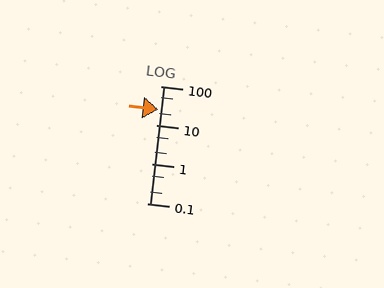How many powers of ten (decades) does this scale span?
The scale spans 3 decades, from 0.1 to 100.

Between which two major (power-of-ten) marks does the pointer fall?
The pointer is between 10 and 100.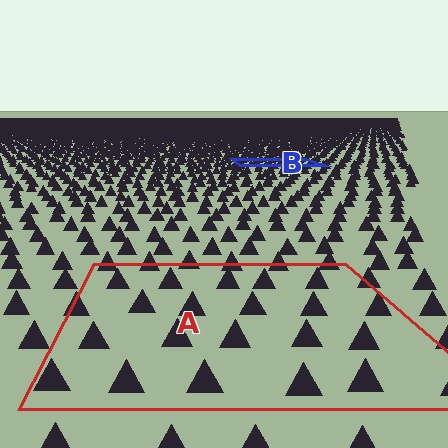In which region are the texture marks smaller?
The texture marks are smaller in region B, because it is farther away.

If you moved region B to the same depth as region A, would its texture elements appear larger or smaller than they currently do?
They would appear larger. At a closer depth, the same texture elements are projected at a bigger on-screen size.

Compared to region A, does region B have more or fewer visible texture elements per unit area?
Region B has more texture elements per unit area — they are packed more densely because it is farther away.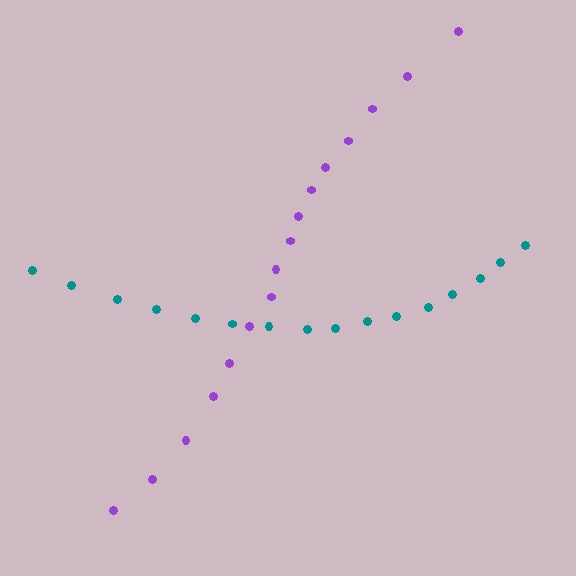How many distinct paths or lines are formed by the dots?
There are 2 distinct paths.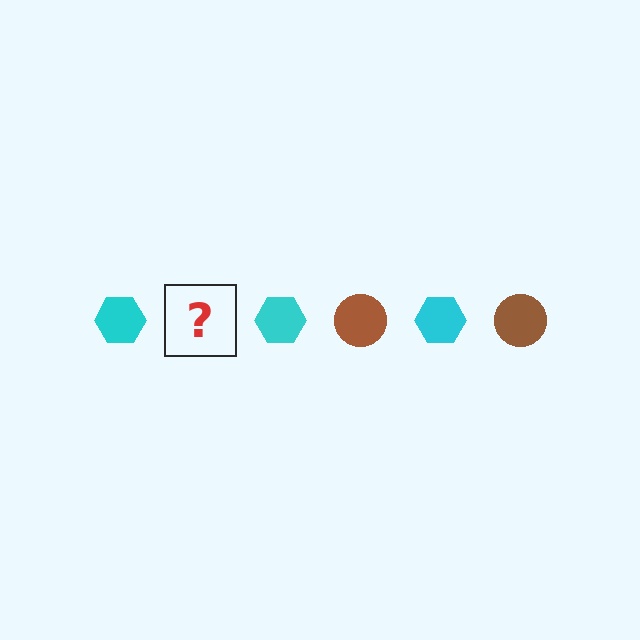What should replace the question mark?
The question mark should be replaced with a brown circle.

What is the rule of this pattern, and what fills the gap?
The rule is that the pattern alternates between cyan hexagon and brown circle. The gap should be filled with a brown circle.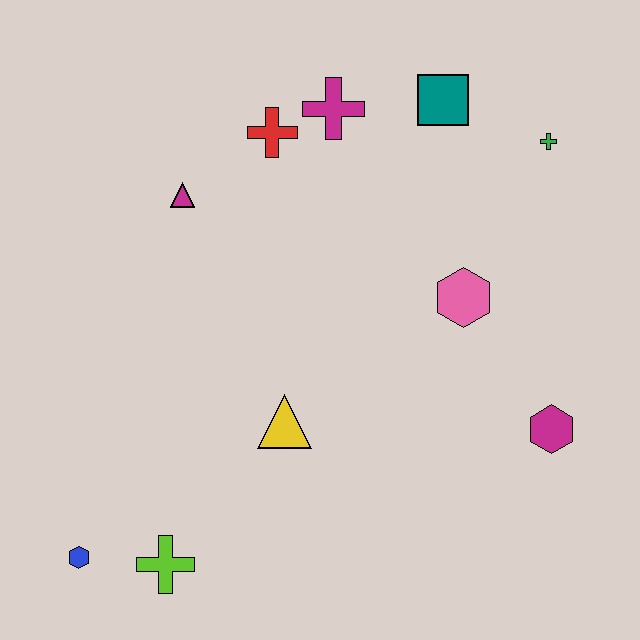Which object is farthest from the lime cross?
The green cross is farthest from the lime cross.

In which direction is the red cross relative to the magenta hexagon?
The red cross is above the magenta hexagon.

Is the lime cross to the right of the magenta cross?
No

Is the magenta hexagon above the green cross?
No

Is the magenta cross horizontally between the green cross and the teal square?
No